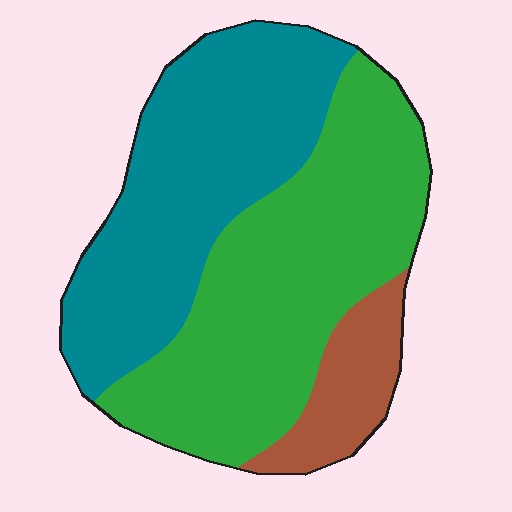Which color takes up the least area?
Brown, at roughly 10%.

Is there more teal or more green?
Green.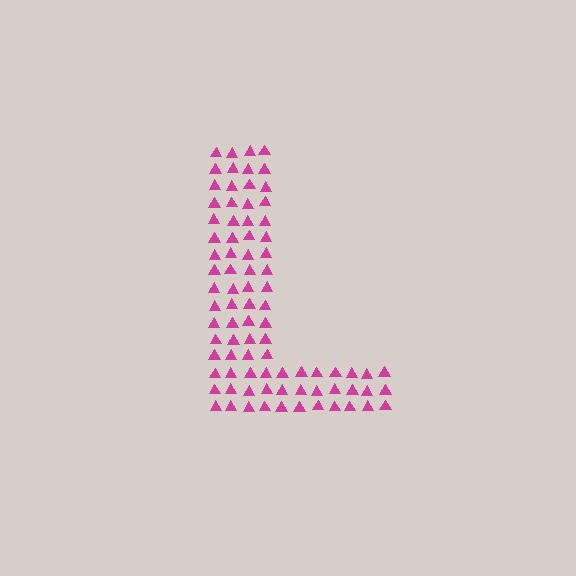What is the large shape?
The large shape is the letter L.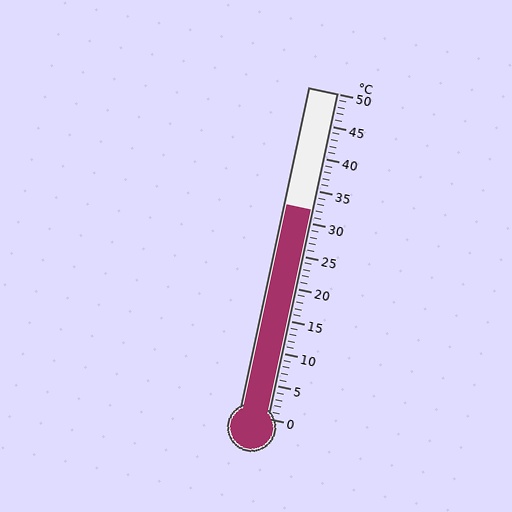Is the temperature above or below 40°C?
The temperature is below 40°C.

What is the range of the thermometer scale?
The thermometer scale ranges from 0°C to 50°C.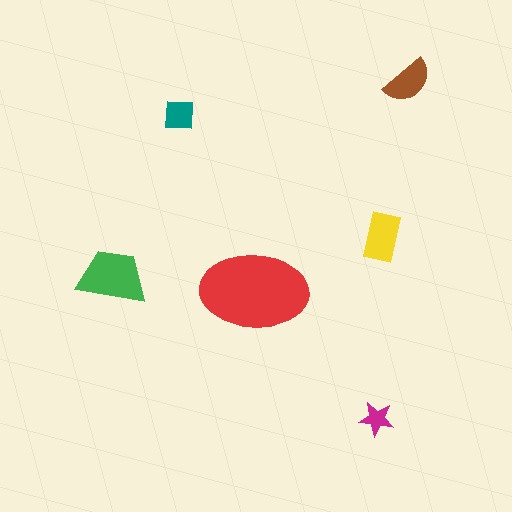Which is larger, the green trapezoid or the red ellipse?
The red ellipse.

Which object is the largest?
The red ellipse.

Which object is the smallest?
The magenta star.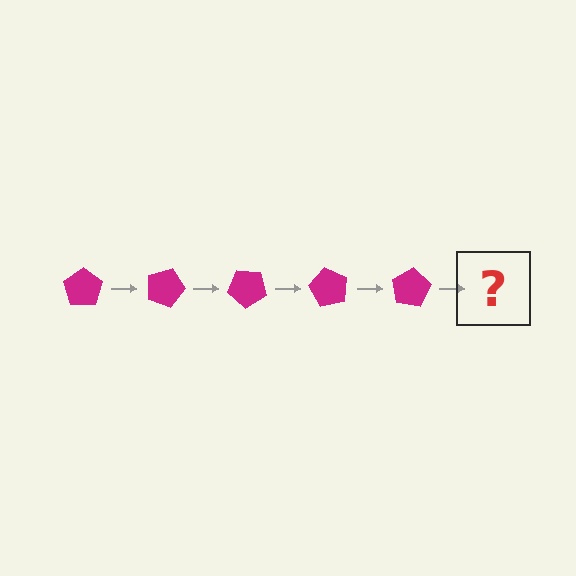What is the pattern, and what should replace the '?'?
The pattern is that the pentagon rotates 20 degrees each step. The '?' should be a magenta pentagon rotated 100 degrees.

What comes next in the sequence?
The next element should be a magenta pentagon rotated 100 degrees.